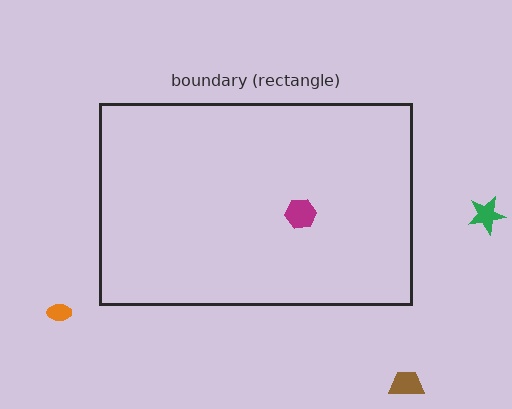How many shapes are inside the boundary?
1 inside, 3 outside.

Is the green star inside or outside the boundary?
Outside.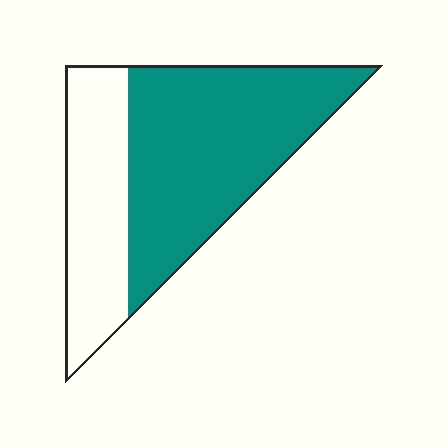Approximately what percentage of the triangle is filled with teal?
Approximately 65%.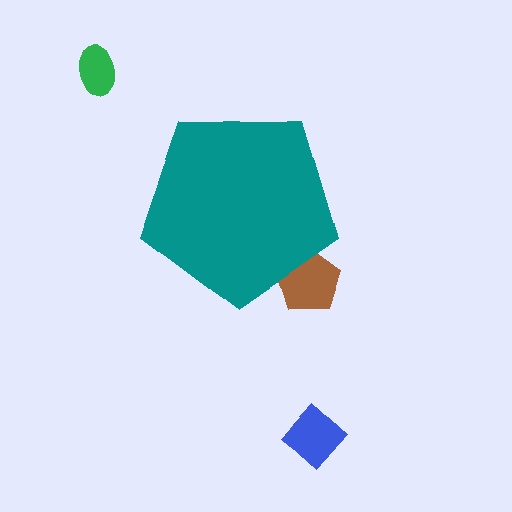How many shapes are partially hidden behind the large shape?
1 shape is partially hidden.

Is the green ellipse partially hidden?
No, the green ellipse is fully visible.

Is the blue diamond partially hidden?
No, the blue diamond is fully visible.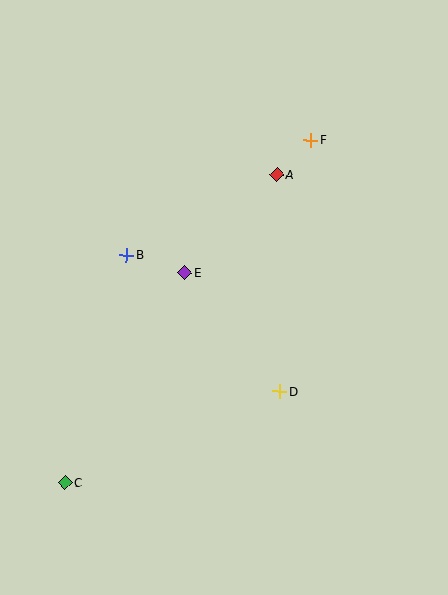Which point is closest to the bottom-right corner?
Point D is closest to the bottom-right corner.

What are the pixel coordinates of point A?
Point A is at (277, 174).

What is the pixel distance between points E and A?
The distance between E and A is 135 pixels.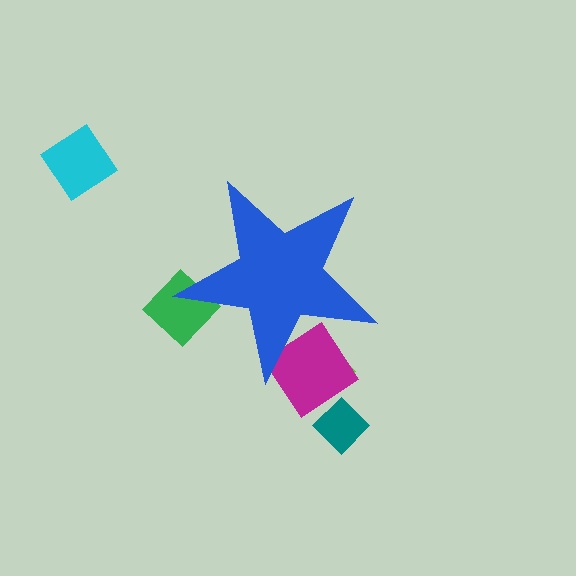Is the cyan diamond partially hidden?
No, the cyan diamond is fully visible.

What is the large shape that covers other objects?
A blue star.